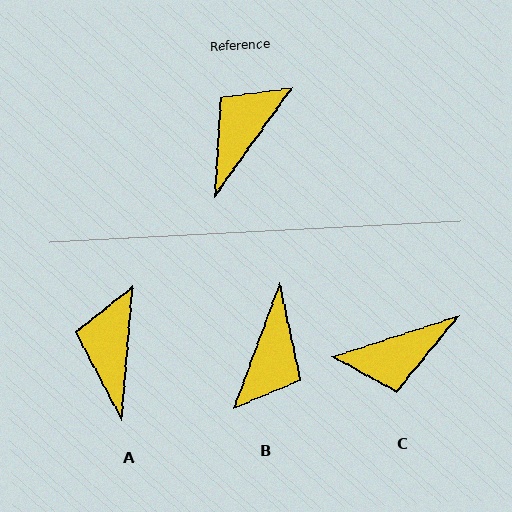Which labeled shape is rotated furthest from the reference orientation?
B, about 165 degrees away.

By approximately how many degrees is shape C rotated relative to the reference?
Approximately 144 degrees counter-clockwise.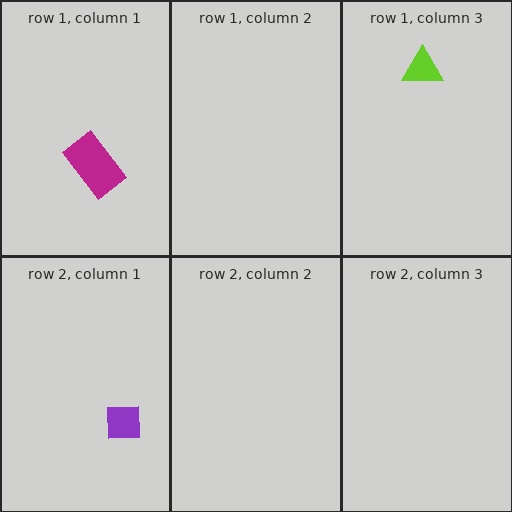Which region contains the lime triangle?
The row 1, column 3 region.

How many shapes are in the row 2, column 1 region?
1.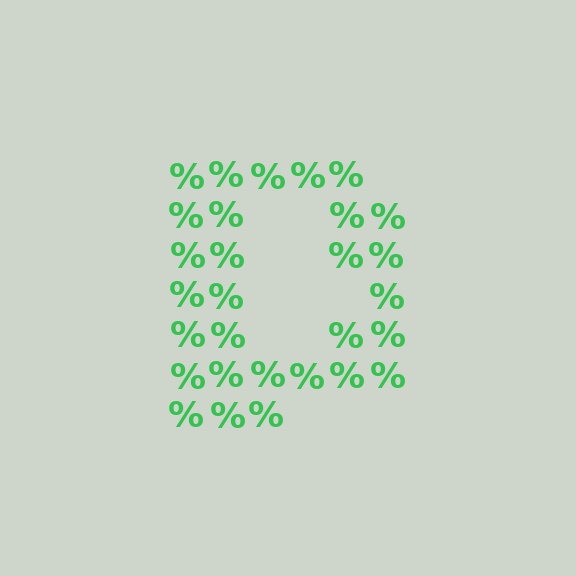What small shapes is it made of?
It is made of small percent signs.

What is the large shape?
The large shape is the letter D.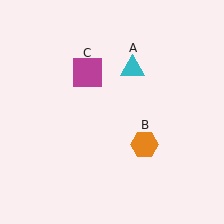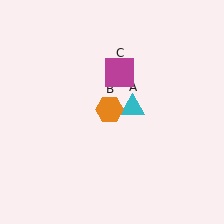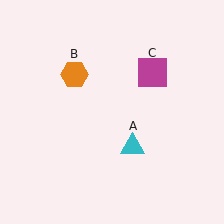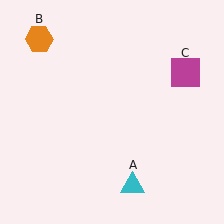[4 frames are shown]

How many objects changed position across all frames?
3 objects changed position: cyan triangle (object A), orange hexagon (object B), magenta square (object C).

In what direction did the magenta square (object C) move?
The magenta square (object C) moved right.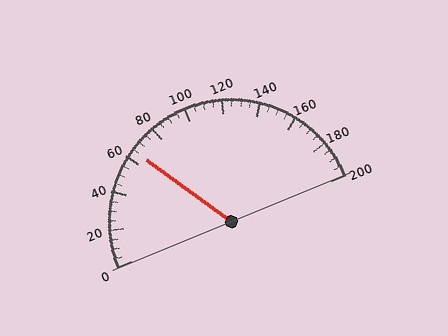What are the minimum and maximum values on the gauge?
The gauge ranges from 0 to 200.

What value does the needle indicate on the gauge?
The needle indicates approximately 65.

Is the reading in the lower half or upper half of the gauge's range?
The reading is in the lower half of the range (0 to 200).